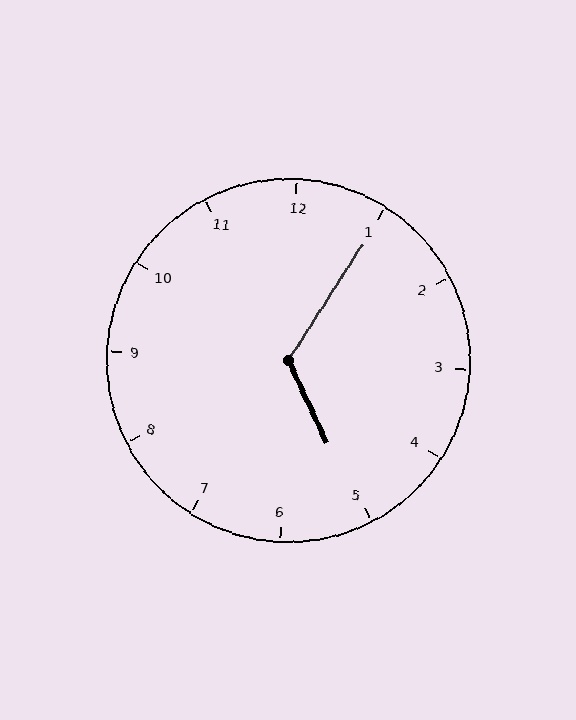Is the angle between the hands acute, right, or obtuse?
It is obtuse.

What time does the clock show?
5:05.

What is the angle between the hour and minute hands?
Approximately 122 degrees.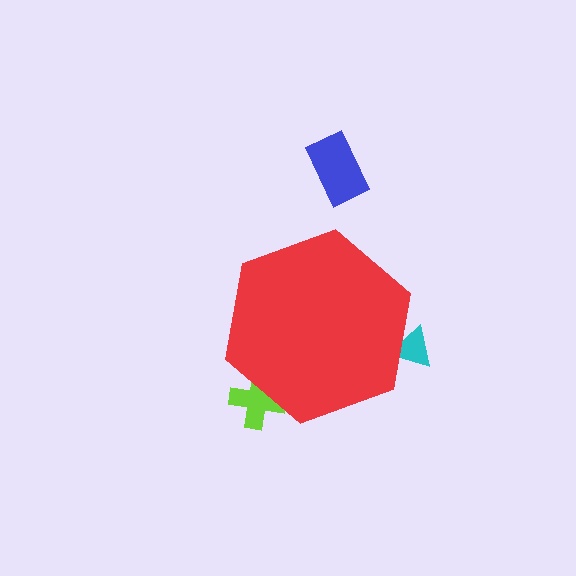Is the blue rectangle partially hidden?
No, the blue rectangle is fully visible.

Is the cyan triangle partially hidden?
Yes, the cyan triangle is partially hidden behind the red hexagon.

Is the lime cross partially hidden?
Yes, the lime cross is partially hidden behind the red hexagon.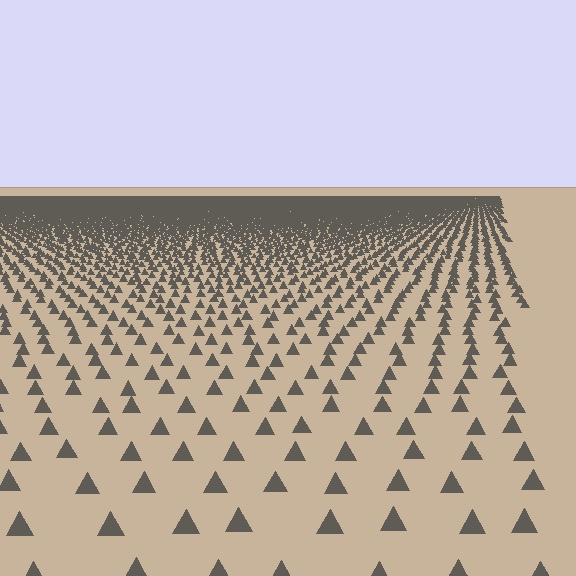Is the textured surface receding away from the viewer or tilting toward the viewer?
The surface is receding away from the viewer. Texture elements get smaller and denser toward the top.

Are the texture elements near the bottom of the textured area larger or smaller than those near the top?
Larger. Near the bottom, elements are closer to the viewer and appear at a bigger on-screen size.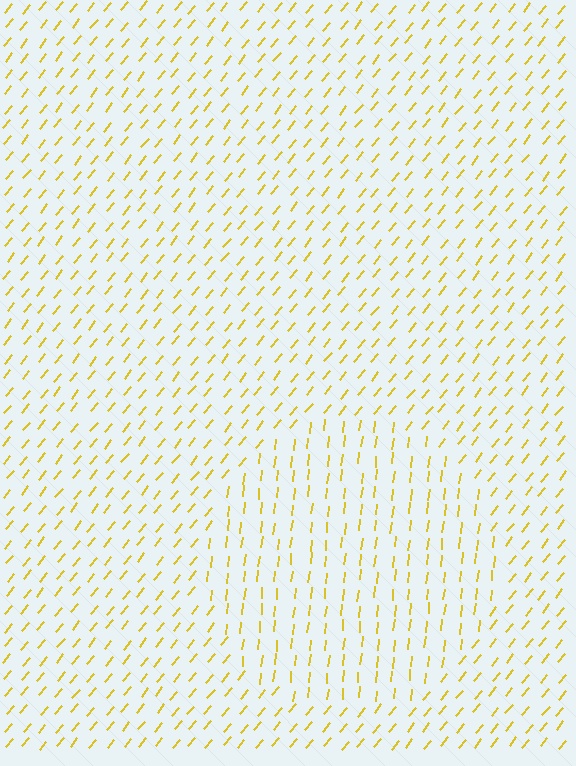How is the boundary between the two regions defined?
The boundary is defined purely by a change in line orientation (approximately 33 degrees difference). All lines are the same color and thickness.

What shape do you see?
I see a circle.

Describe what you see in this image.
The image is filled with small yellow line segments. A circle region in the image has lines oriented differently from the surrounding lines, creating a visible texture boundary.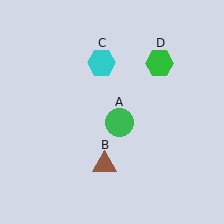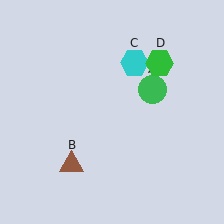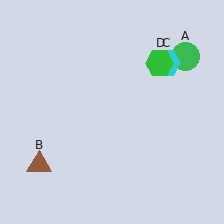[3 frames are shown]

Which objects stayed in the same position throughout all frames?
Green hexagon (object D) remained stationary.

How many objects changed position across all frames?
3 objects changed position: green circle (object A), brown triangle (object B), cyan hexagon (object C).